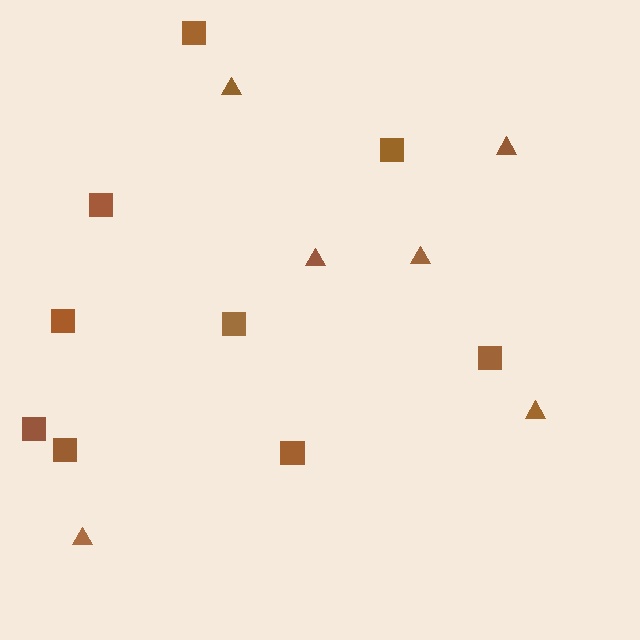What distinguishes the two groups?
There are 2 groups: one group of triangles (6) and one group of squares (9).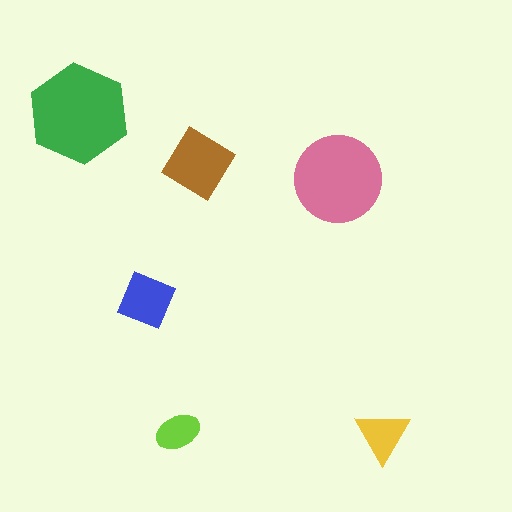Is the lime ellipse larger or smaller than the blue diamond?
Smaller.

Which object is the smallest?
The lime ellipse.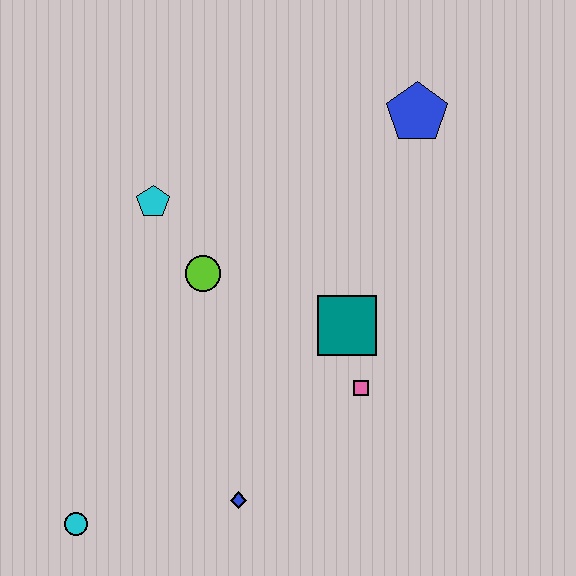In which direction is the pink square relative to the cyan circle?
The pink square is to the right of the cyan circle.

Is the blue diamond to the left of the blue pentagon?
Yes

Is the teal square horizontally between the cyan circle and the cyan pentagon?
No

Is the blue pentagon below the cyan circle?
No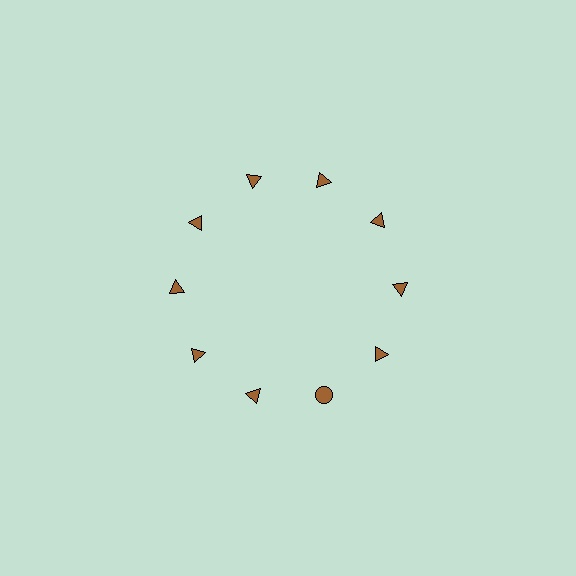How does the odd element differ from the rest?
It has a different shape: circle instead of triangle.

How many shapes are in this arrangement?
There are 10 shapes arranged in a ring pattern.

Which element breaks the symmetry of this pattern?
The brown circle at roughly the 5 o'clock position breaks the symmetry. All other shapes are brown triangles.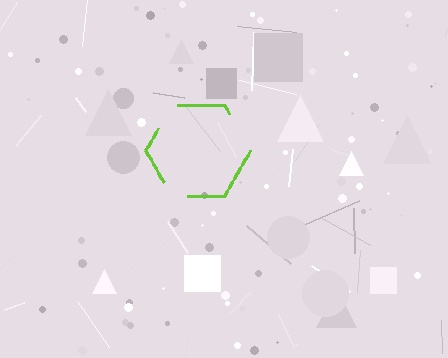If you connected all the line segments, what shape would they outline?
They would outline a hexagon.